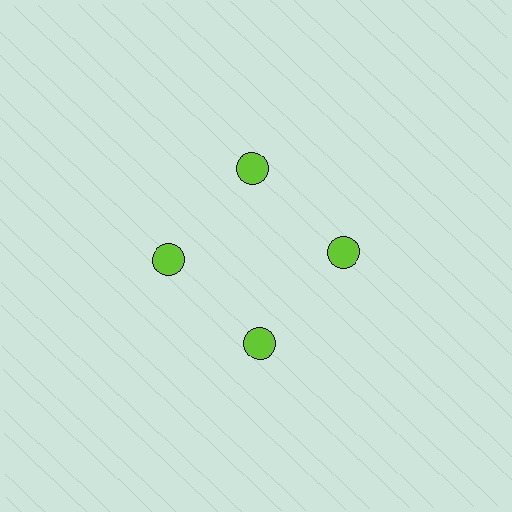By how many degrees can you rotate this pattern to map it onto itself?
The pattern maps onto itself every 90 degrees of rotation.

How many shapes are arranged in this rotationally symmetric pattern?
There are 4 shapes, arranged in 4 groups of 1.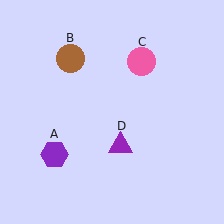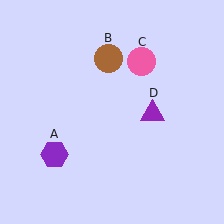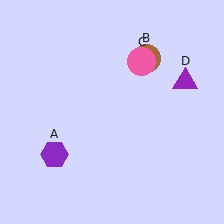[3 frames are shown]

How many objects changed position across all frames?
2 objects changed position: brown circle (object B), purple triangle (object D).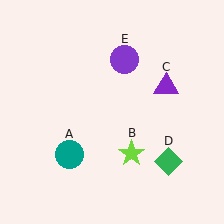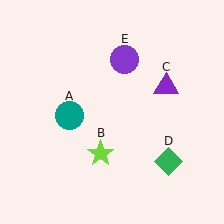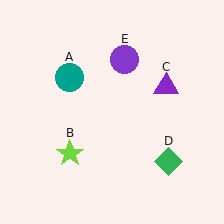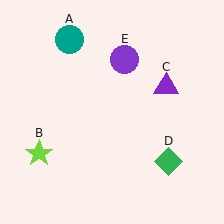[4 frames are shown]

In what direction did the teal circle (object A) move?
The teal circle (object A) moved up.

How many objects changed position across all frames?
2 objects changed position: teal circle (object A), lime star (object B).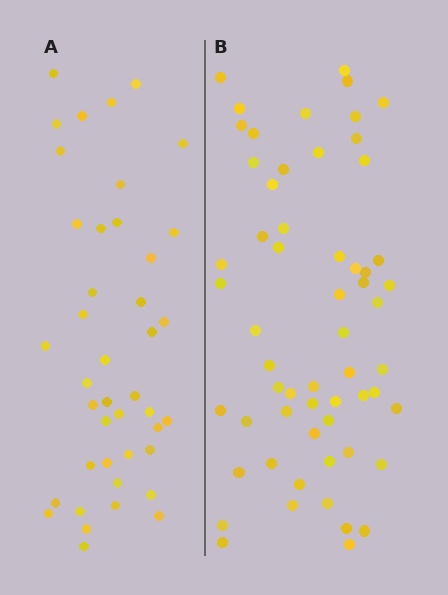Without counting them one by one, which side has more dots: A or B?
Region B (the right region) has more dots.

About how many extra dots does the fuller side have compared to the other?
Region B has approximately 15 more dots than region A.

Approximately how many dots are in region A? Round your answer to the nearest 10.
About 40 dots. (The exact count is 42, which rounds to 40.)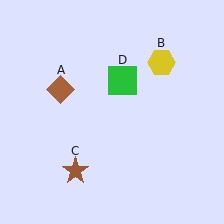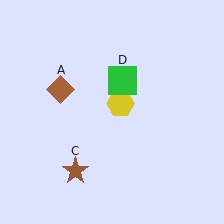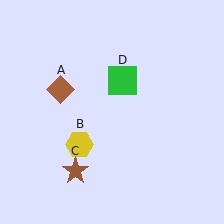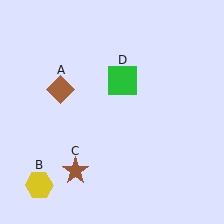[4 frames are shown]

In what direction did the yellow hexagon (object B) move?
The yellow hexagon (object B) moved down and to the left.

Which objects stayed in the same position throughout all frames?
Brown diamond (object A) and brown star (object C) and green square (object D) remained stationary.